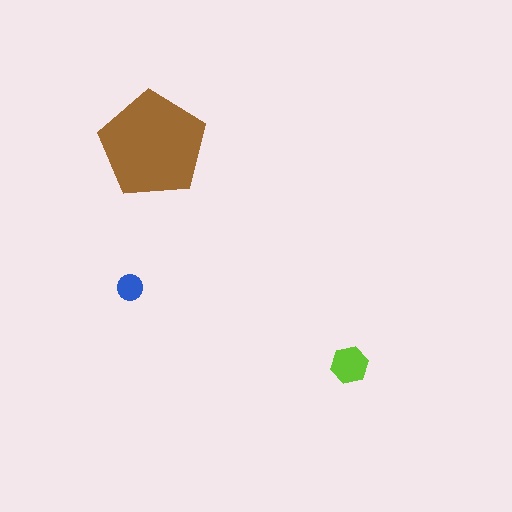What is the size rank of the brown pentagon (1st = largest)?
1st.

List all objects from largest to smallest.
The brown pentagon, the lime hexagon, the blue circle.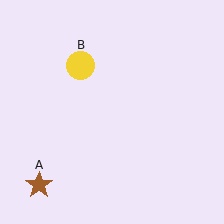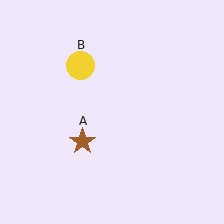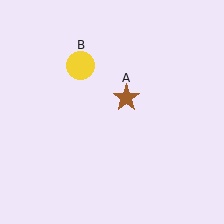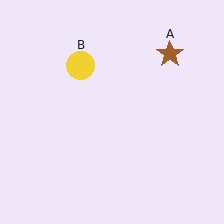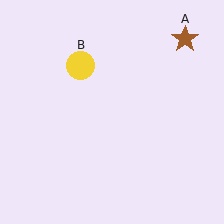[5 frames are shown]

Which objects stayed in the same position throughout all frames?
Yellow circle (object B) remained stationary.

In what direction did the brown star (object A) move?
The brown star (object A) moved up and to the right.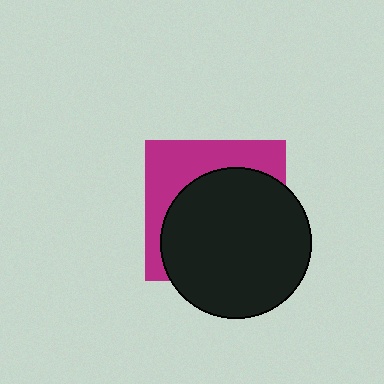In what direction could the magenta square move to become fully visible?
The magenta square could move toward the upper-left. That would shift it out from behind the black circle entirely.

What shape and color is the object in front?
The object in front is a black circle.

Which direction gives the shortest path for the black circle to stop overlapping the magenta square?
Moving toward the lower-right gives the shortest separation.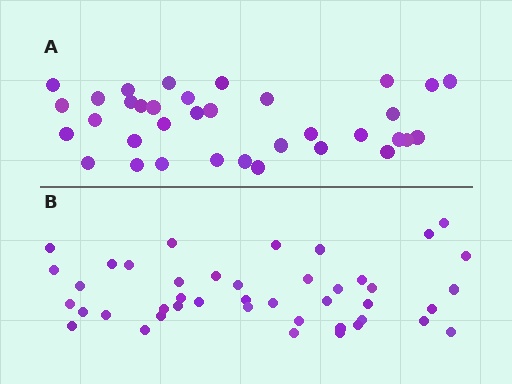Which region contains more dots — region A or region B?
Region B (the bottom region) has more dots.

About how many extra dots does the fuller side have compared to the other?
Region B has roughly 8 or so more dots than region A.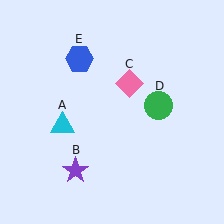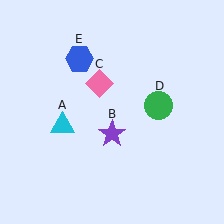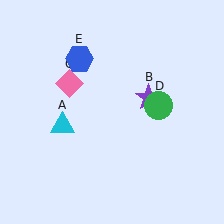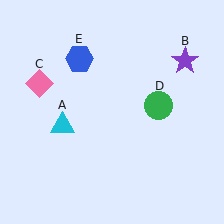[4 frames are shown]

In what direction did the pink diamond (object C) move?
The pink diamond (object C) moved left.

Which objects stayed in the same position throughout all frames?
Cyan triangle (object A) and green circle (object D) and blue hexagon (object E) remained stationary.